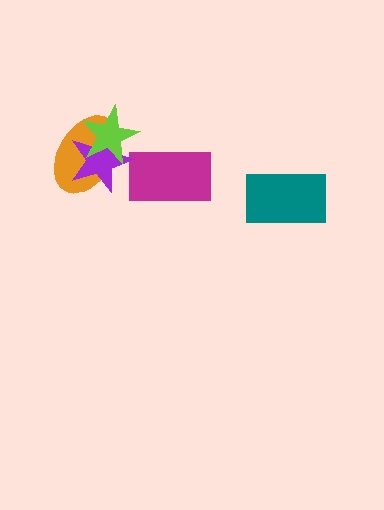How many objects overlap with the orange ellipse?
2 objects overlap with the orange ellipse.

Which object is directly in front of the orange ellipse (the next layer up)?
The purple star is directly in front of the orange ellipse.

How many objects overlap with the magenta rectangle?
0 objects overlap with the magenta rectangle.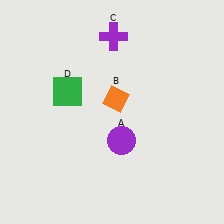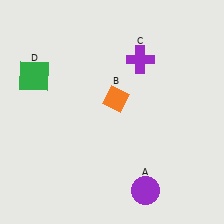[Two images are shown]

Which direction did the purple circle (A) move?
The purple circle (A) moved down.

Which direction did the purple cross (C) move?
The purple cross (C) moved right.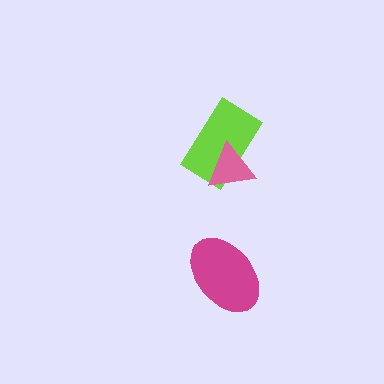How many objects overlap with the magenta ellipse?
0 objects overlap with the magenta ellipse.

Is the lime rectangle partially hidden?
Yes, it is partially covered by another shape.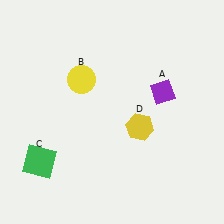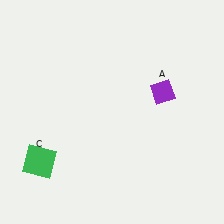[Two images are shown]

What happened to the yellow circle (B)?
The yellow circle (B) was removed in Image 2. It was in the top-left area of Image 1.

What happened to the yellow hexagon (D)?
The yellow hexagon (D) was removed in Image 2. It was in the bottom-right area of Image 1.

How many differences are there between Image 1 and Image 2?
There are 2 differences between the two images.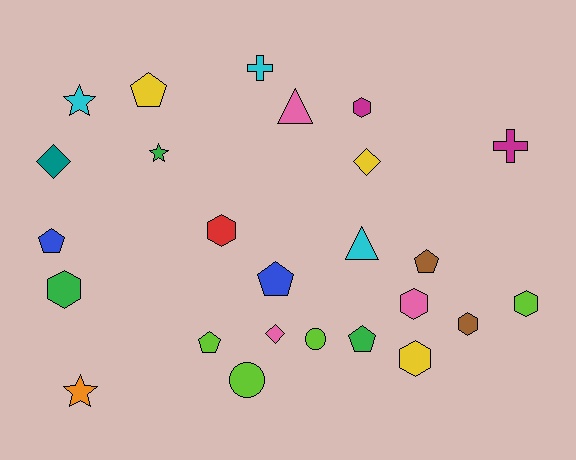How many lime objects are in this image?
There are 4 lime objects.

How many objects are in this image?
There are 25 objects.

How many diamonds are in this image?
There are 3 diamonds.